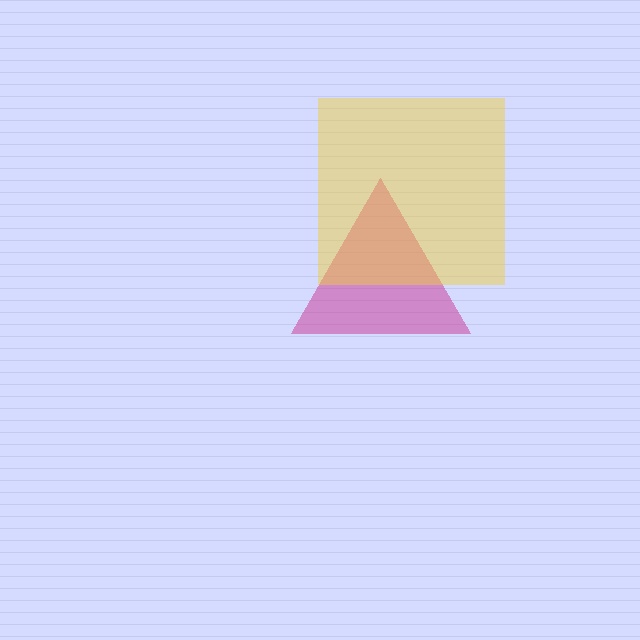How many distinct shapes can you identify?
There are 2 distinct shapes: a magenta triangle, a yellow square.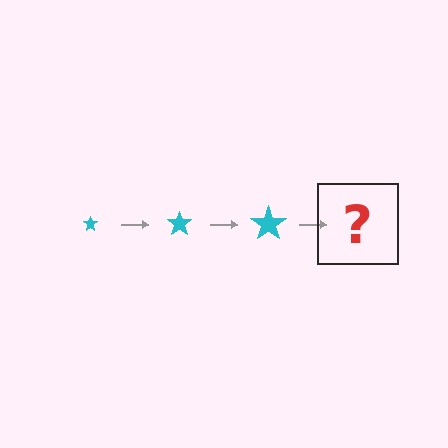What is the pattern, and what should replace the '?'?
The pattern is that the star gets progressively larger each step. The '?' should be a cyan star, larger than the previous one.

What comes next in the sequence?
The next element should be a cyan star, larger than the previous one.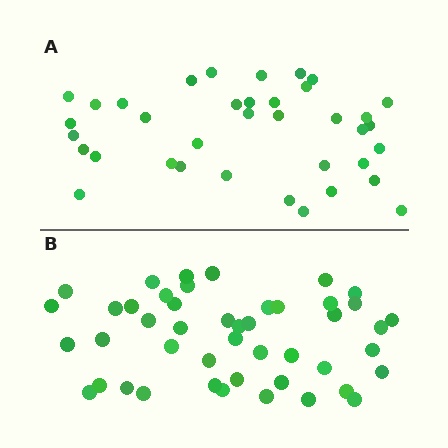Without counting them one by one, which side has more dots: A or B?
Region B (the bottom region) has more dots.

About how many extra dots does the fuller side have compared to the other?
Region B has roughly 8 or so more dots than region A.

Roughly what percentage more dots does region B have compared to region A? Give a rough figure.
About 25% more.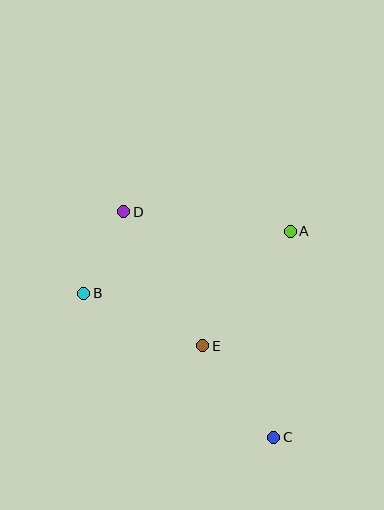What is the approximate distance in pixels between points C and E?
The distance between C and E is approximately 116 pixels.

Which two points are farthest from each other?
Points C and D are farthest from each other.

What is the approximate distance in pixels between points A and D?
The distance between A and D is approximately 167 pixels.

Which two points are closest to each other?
Points B and D are closest to each other.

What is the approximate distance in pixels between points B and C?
The distance between B and C is approximately 238 pixels.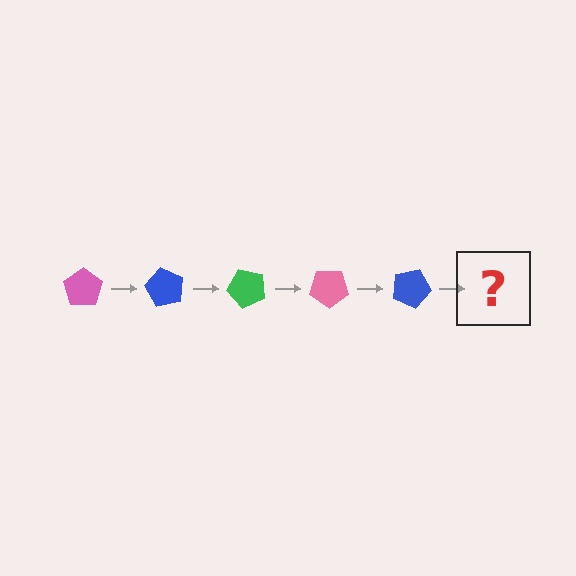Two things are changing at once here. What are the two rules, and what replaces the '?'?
The two rules are that it rotates 60 degrees each step and the color cycles through pink, blue, and green. The '?' should be a green pentagon, rotated 300 degrees from the start.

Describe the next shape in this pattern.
It should be a green pentagon, rotated 300 degrees from the start.